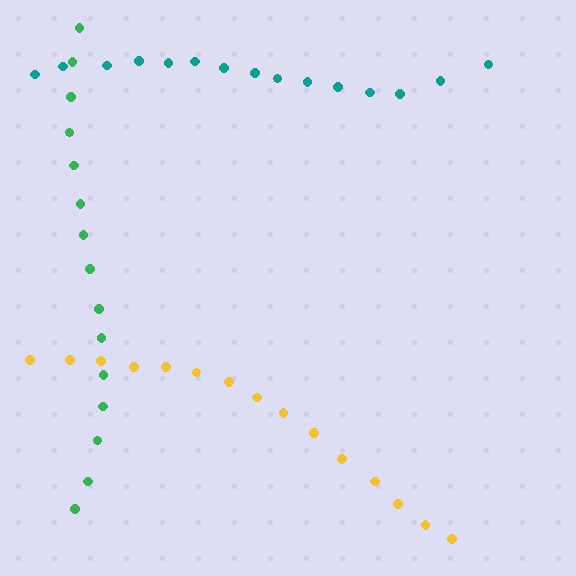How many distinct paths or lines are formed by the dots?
There are 3 distinct paths.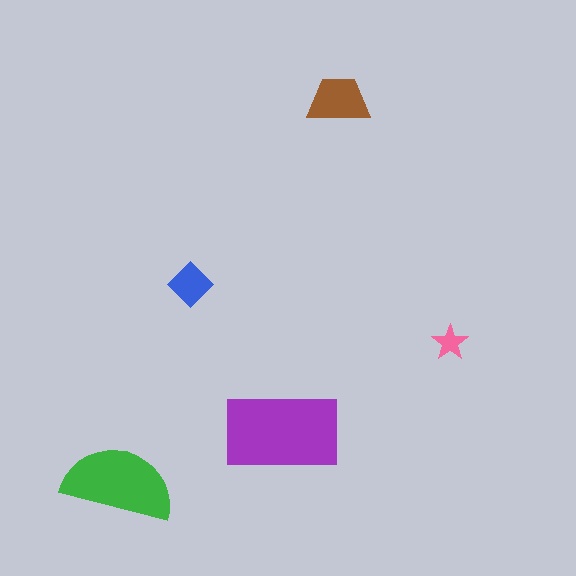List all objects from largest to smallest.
The purple rectangle, the green semicircle, the brown trapezoid, the blue diamond, the pink star.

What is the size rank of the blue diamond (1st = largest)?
4th.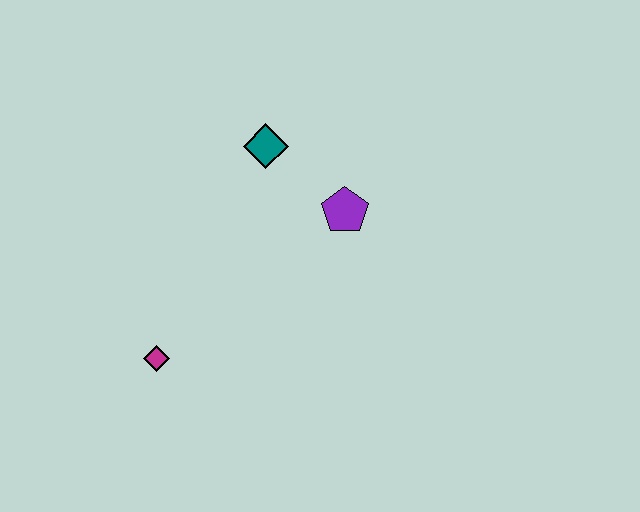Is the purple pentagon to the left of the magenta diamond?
No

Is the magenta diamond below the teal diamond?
Yes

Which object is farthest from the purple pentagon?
The magenta diamond is farthest from the purple pentagon.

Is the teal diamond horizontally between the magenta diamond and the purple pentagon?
Yes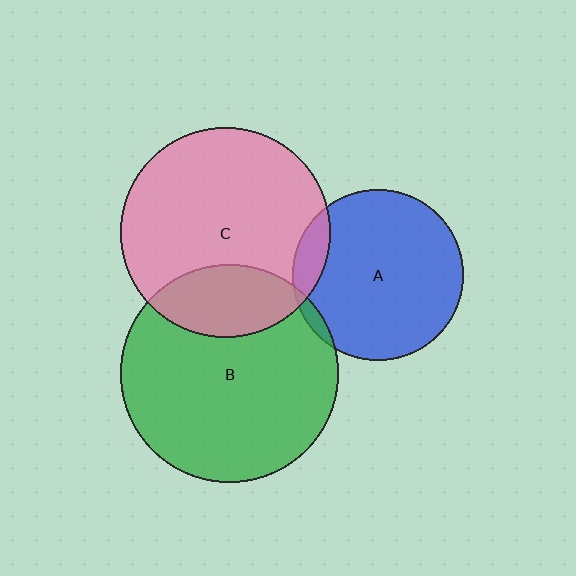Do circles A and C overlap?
Yes.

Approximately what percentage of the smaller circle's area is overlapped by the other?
Approximately 10%.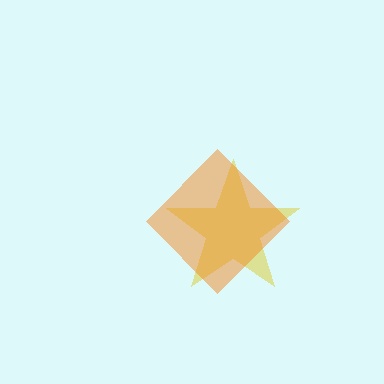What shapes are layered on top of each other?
The layered shapes are: a yellow star, an orange diamond.